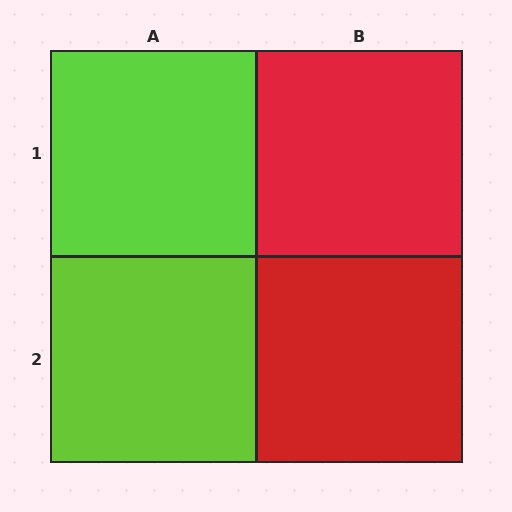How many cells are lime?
2 cells are lime.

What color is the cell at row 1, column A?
Lime.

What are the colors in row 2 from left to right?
Lime, red.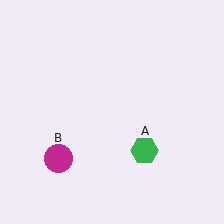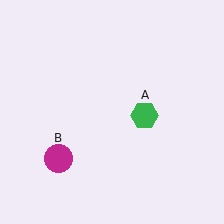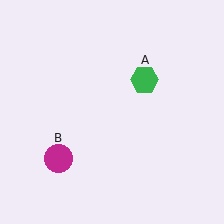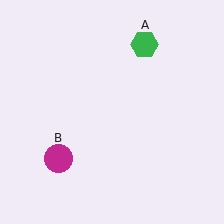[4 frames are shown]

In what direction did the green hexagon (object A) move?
The green hexagon (object A) moved up.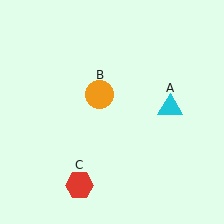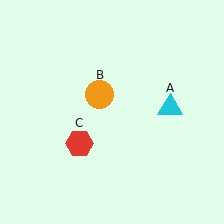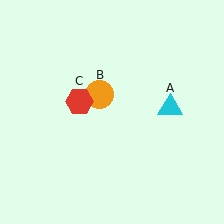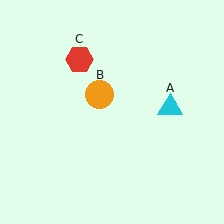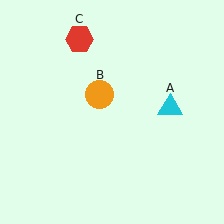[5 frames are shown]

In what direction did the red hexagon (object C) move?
The red hexagon (object C) moved up.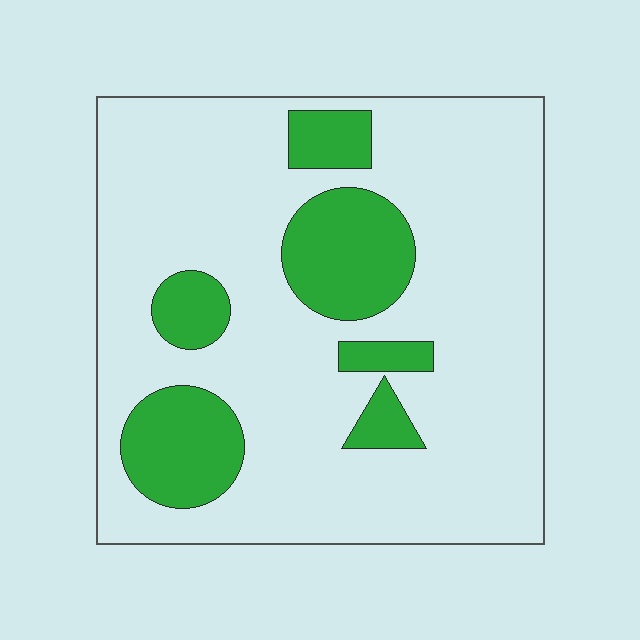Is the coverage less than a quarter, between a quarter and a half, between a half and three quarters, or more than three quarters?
Less than a quarter.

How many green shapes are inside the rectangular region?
6.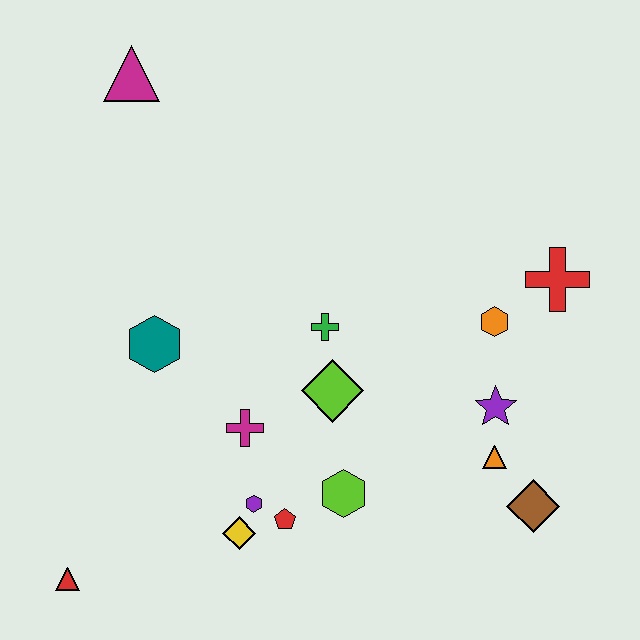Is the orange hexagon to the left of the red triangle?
No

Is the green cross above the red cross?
No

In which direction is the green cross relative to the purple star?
The green cross is to the left of the purple star.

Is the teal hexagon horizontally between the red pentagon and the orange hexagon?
No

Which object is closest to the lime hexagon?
The red pentagon is closest to the lime hexagon.